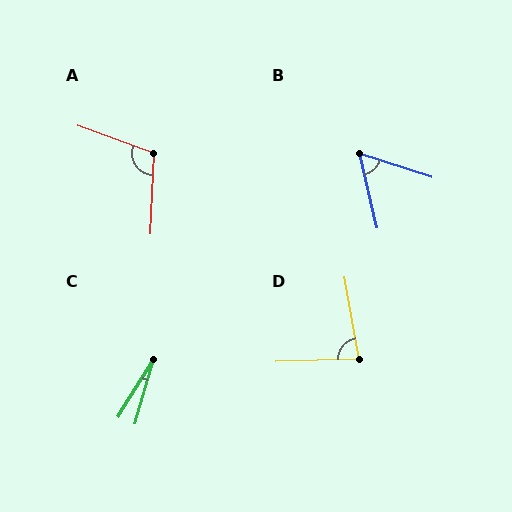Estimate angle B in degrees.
Approximately 59 degrees.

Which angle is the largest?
A, at approximately 107 degrees.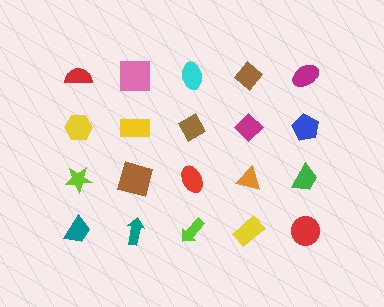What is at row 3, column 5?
A green trapezoid.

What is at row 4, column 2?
A teal arrow.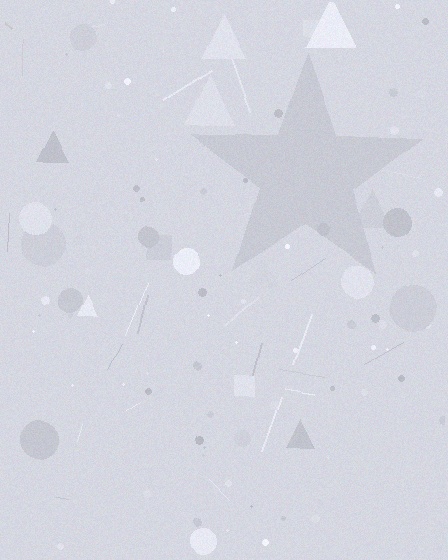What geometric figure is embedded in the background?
A star is embedded in the background.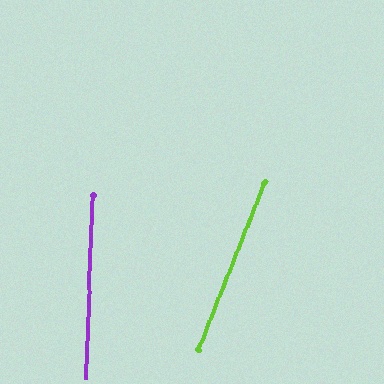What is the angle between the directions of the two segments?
Approximately 19 degrees.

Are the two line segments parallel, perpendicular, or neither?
Neither parallel nor perpendicular — they differ by about 19°.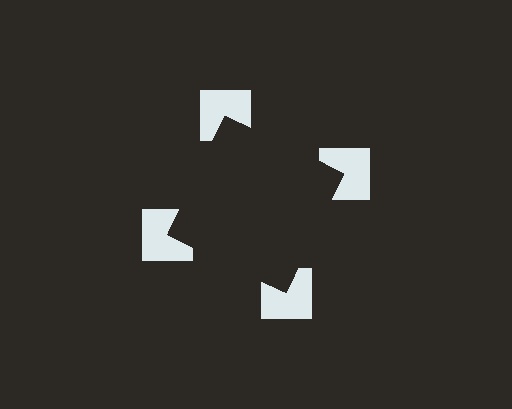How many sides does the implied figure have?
4 sides.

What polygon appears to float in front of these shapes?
An illusory square — its edges are inferred from the aligned wedge cuts in the notched squares, not physically drawn.